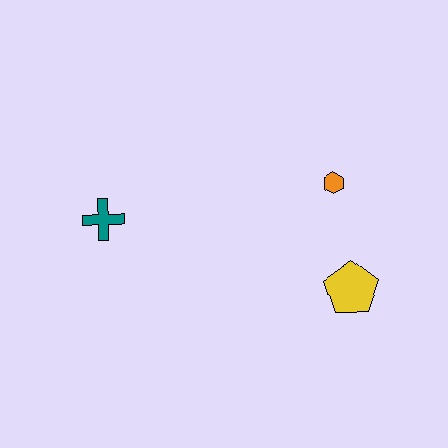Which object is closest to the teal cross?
The orange hexagon is closest to the teal cross.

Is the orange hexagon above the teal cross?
Yes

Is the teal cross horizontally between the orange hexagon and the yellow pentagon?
No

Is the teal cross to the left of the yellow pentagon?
Yes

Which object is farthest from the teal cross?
The yellow pentagon is farthest from the teal cross.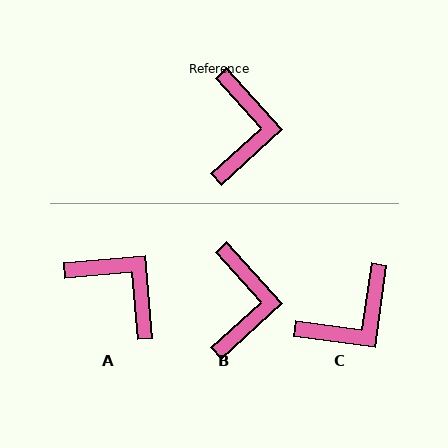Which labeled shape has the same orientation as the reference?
B.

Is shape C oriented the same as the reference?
No, it is off by about 50 degrees.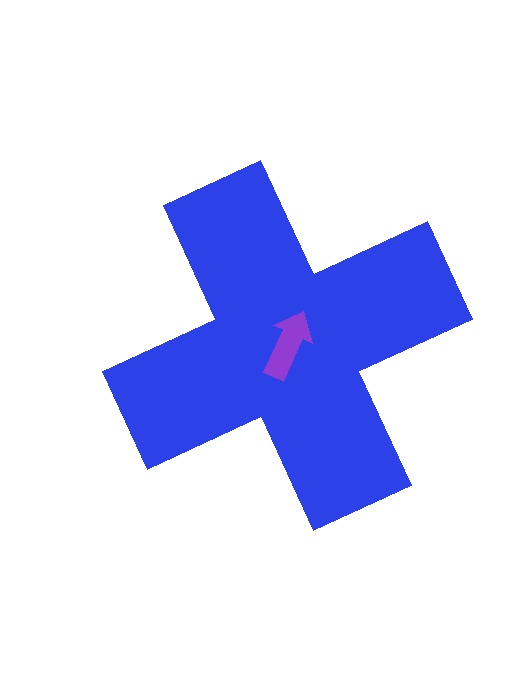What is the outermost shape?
The blue cross.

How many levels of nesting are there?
2.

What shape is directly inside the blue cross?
The purple arrow.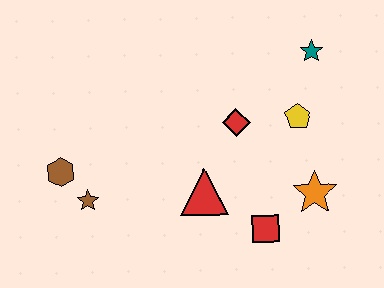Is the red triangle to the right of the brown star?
Yes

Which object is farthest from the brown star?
The teal star is farthest from the brown star.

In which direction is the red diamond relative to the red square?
The red diamond is above the red square.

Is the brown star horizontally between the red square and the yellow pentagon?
No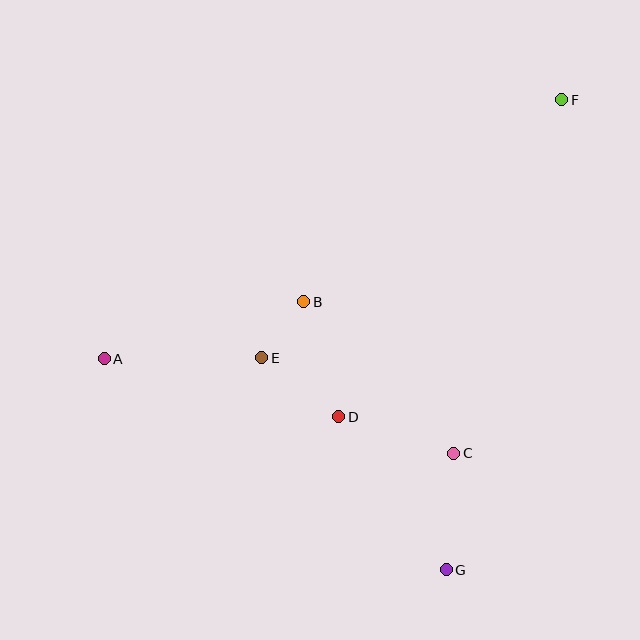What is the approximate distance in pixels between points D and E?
The distance between D and E is approximately 97 pixels.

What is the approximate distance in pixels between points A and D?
The distance between A and D is approximately 241 pixels.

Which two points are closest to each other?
Points B and E are closest to each other.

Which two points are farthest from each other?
Points A and F are farthest from each other.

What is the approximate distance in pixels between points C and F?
The distance between C and F is approximately 370 pixels.